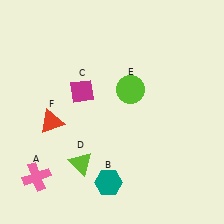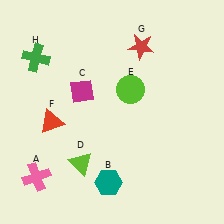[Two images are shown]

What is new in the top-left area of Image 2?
A green cross (H) was added in the top-left area of Image 2.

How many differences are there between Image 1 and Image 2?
There are 2 differences between the two images.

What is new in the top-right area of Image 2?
A red star (G) was added in the top-right area of Image 2.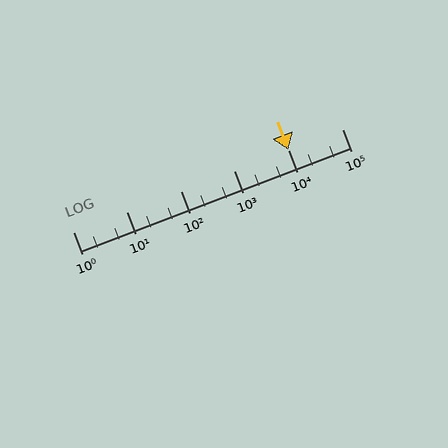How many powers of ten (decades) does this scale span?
The scale spans 5 decades, from 1 to 100000.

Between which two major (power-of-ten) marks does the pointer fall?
The pointer is between 10000 and 100000.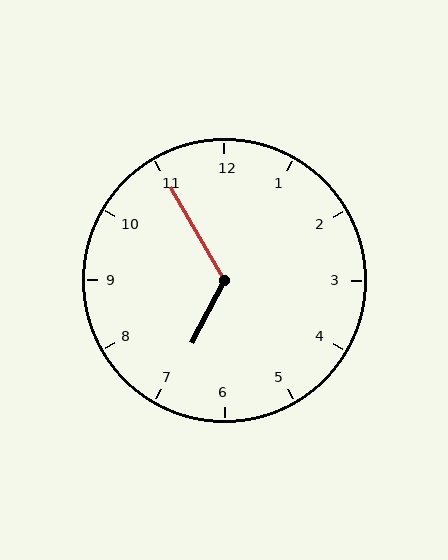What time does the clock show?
6:55.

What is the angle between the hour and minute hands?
Approximately 122 degrees.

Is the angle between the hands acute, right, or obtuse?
It is obtuse.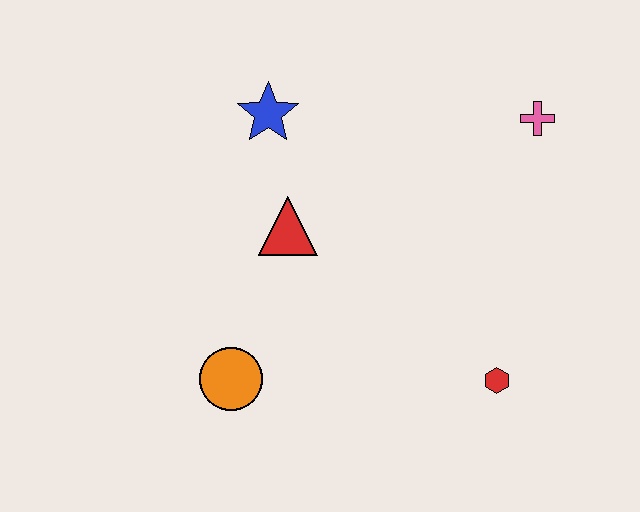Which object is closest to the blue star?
The red triangle is closest to the blue star.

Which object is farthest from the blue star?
The red hexagon is farthest from the blue star.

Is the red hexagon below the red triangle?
Yes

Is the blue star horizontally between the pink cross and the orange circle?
Yes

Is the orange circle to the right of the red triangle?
No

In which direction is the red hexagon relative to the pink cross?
The red hexagon is below the pink cross.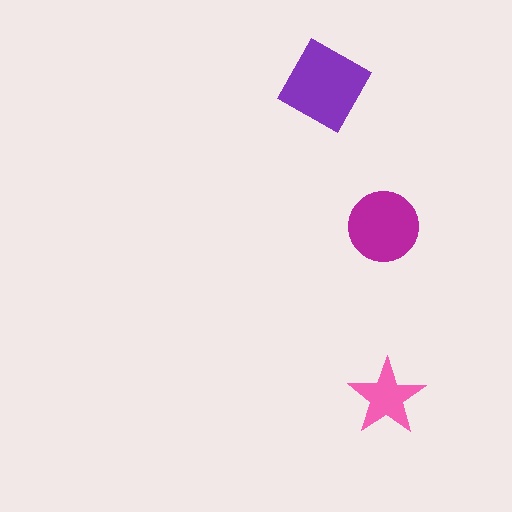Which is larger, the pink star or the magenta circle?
The magenta circle.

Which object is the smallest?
The pink star.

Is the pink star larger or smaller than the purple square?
Smaller.